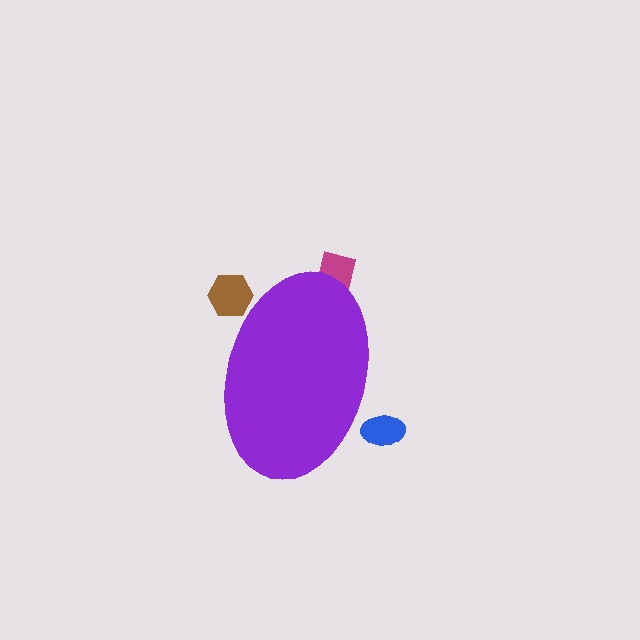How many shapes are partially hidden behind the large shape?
3 shapes are partially hidden.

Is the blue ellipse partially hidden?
Yes, the blue ellipse is partially hidden behind the purple ellipse.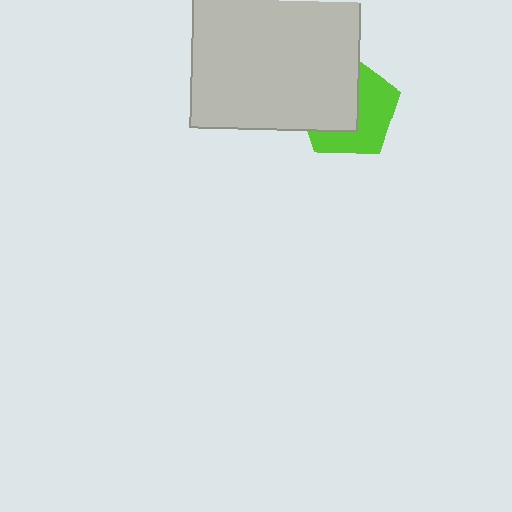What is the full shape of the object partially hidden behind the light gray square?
The partially hidden object is a lime pentagon.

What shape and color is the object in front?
The object in front is a light gray square.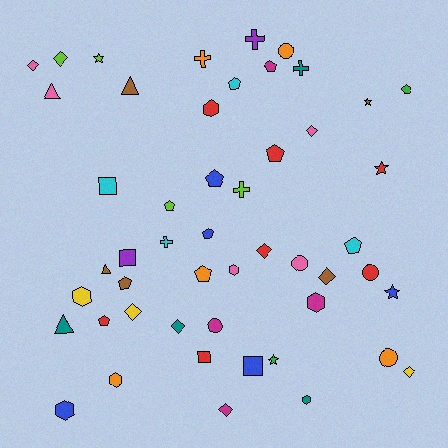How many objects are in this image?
There are 50 objects.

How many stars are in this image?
There are 5 stars.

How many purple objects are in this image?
There are 2 purple objects.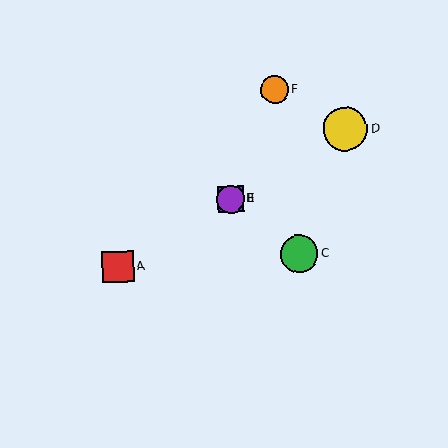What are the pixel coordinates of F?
Object F is at (274, 90).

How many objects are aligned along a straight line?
4 objects (A, B, D, E) are aligned along a straight line.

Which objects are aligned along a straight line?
Objects A, B, D, E are aligned along a straight line.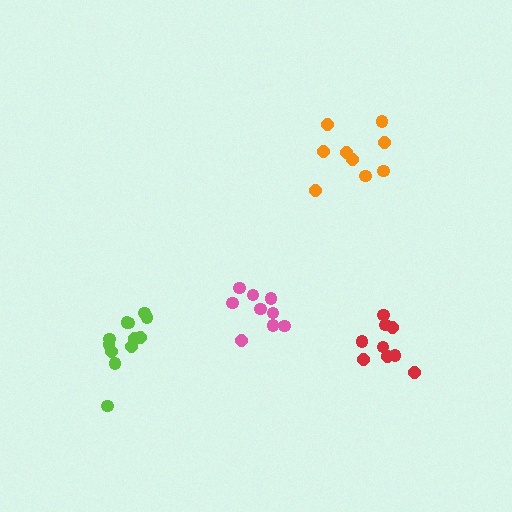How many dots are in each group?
Group 1: 9 dots, Group 2: 12 dots, Group 3: 9 dots, Group 4: 9 dots (39 total).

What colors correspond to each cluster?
The clusters are colored: red, lime, pink, orange.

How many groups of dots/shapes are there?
There are 4 groups.